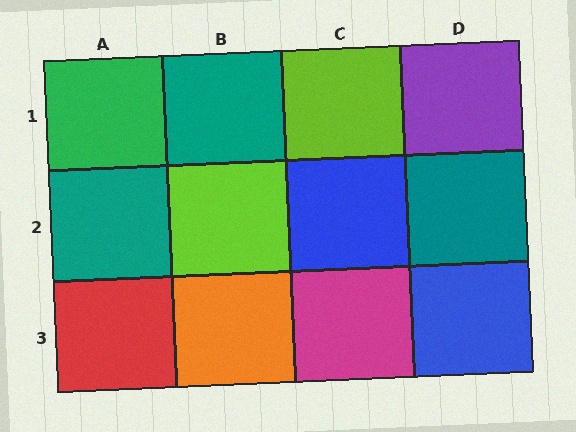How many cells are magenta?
1 cell is magenta.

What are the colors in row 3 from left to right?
Red, orange, magenta, blue.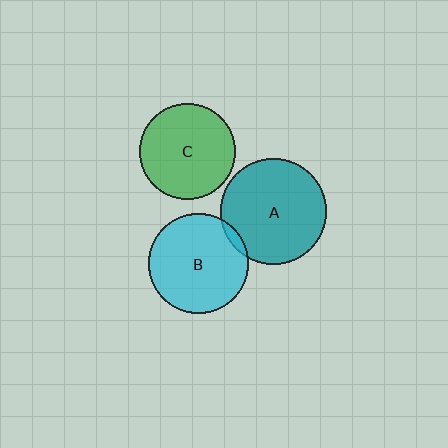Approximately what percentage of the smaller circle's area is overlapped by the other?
Approximately 5%.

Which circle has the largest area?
Circle A (teal).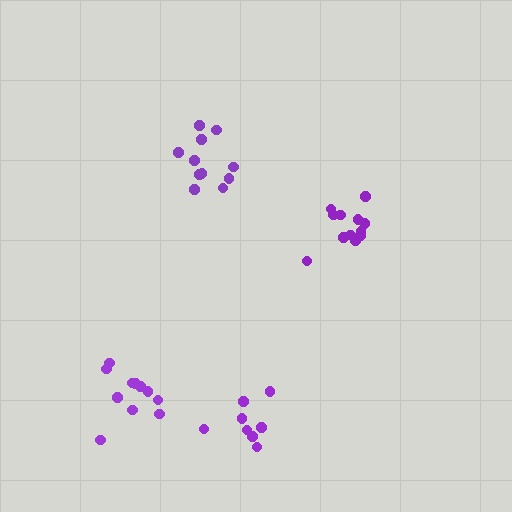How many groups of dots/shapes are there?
There are 4 groups.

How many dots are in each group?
Group 1: 8 dots, Group 2: 11 dots, Group 3: 12 dots, Group 4: 11 dots (42 total).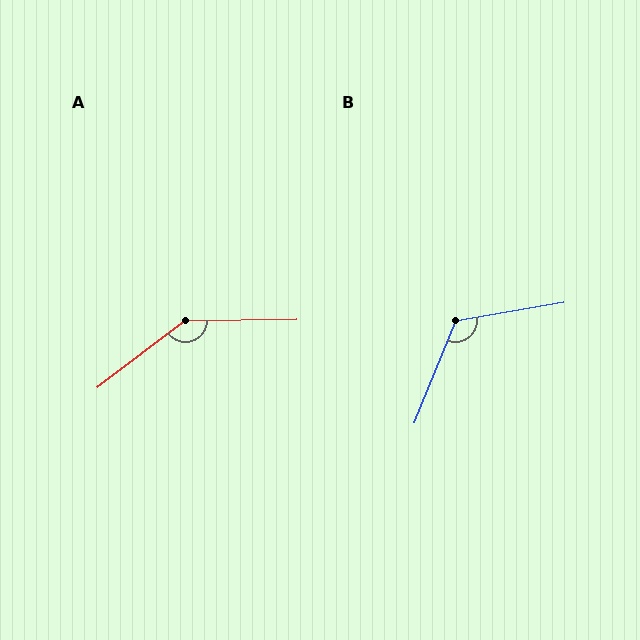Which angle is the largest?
A, at approximately 144 degrees.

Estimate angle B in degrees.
Approximately 121 degrees.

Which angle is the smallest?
B, at approximately 121 degrees.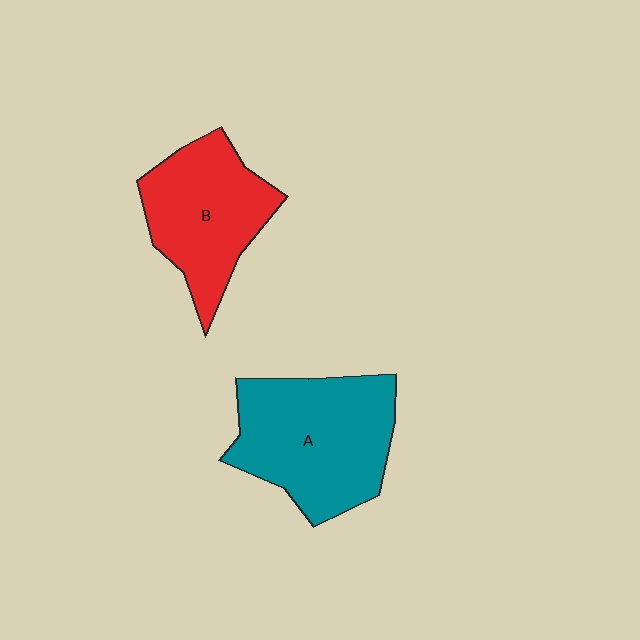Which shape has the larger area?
Shape A (teal).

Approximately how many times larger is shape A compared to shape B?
Approximately 1.3 times.